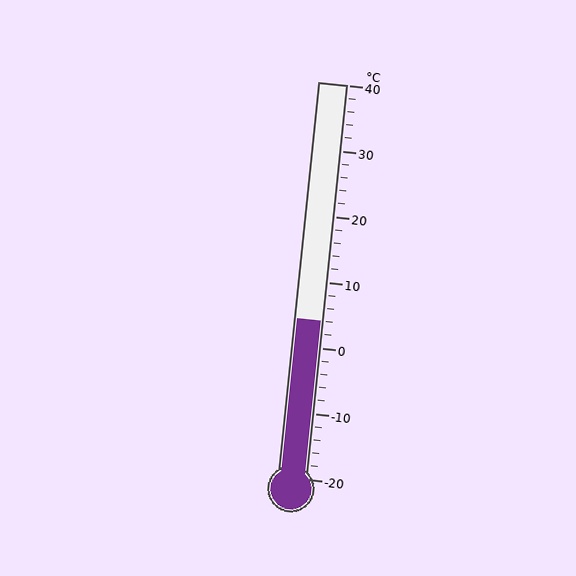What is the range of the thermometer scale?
The thermometer scale ranges from -20°C to 40°C.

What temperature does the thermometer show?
The thermometer shows approximately 4°C.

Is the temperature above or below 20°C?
The temperature is below 20°C.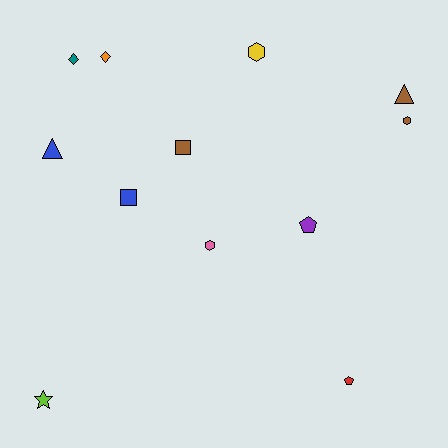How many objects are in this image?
There are 12 objects.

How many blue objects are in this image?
There are 2 blue objects.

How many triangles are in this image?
There are 2 triangles.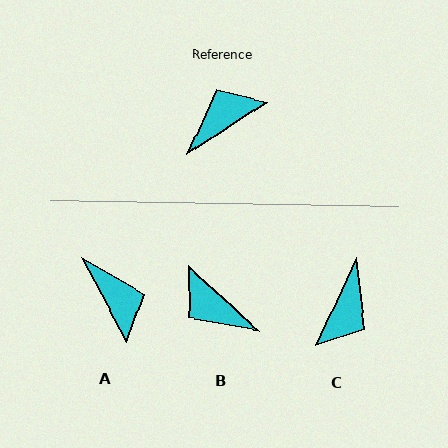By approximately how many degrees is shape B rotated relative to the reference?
Approximately 105 degrees counter-clockwise.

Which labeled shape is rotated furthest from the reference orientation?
C, about 149 degrees away.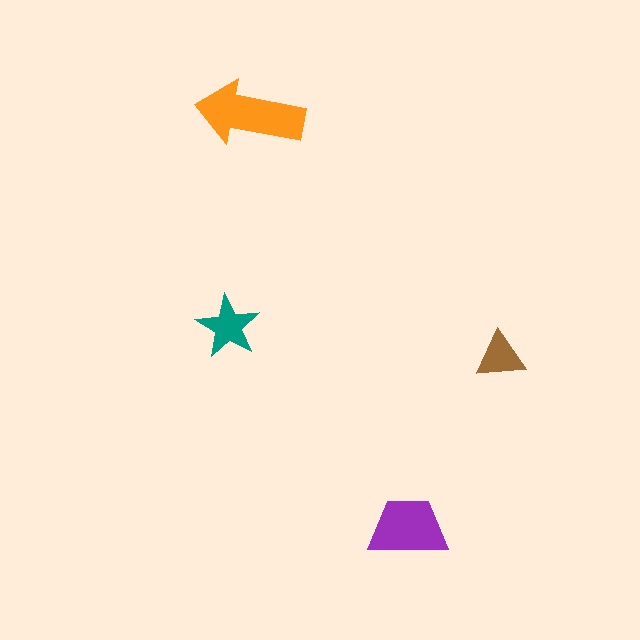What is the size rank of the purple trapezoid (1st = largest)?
2nd.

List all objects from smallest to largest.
The brown triangle, the teal star, the purple trapezoid, the orange arrow.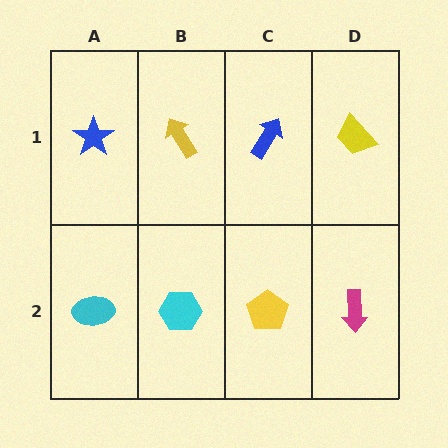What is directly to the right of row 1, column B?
A blue arrow.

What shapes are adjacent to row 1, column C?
A yellow pentagon (row 2, column C), a yellow arrow (row 1, column B), a yellow trapezoid (row 1, column D).